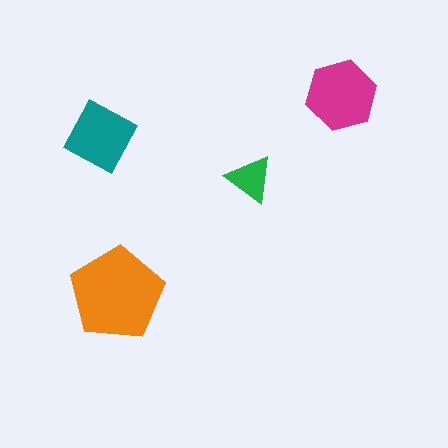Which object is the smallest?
The green triangle.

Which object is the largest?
The orange pentagon.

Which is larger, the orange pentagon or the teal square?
The orange pentagon.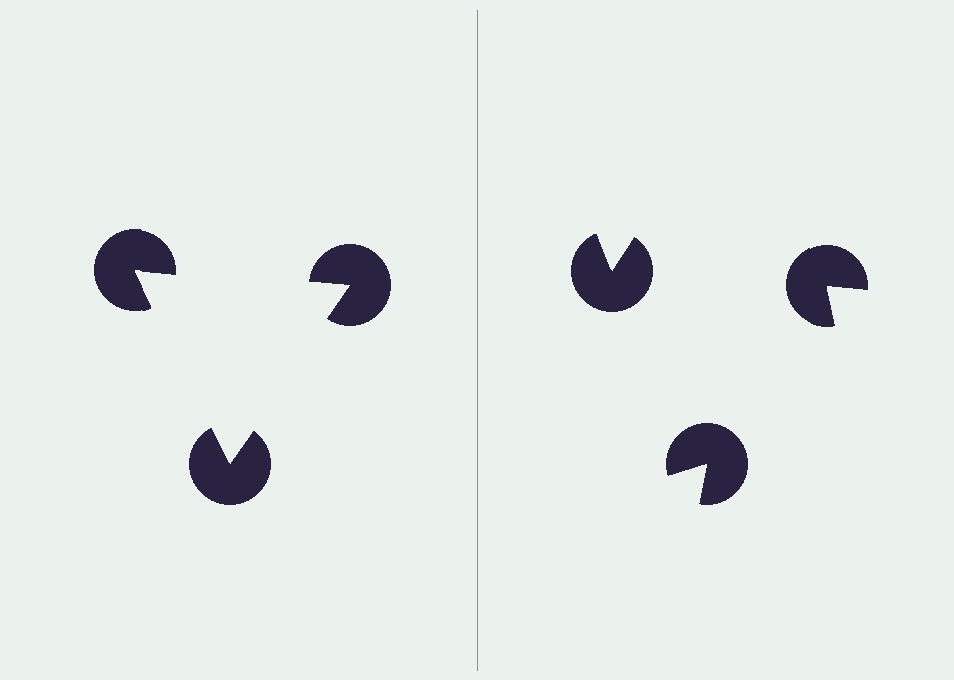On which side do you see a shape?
An illusory triangle appears on the left side. On the right side the wedge cuts are rotated, so no coherent shape forms.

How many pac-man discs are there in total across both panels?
6 — 3 on each side.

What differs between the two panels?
The pac-man discs are positioned identically on both sides; only the wedge orientations differ. On the left they align to a triangle; on the right they are misaligned.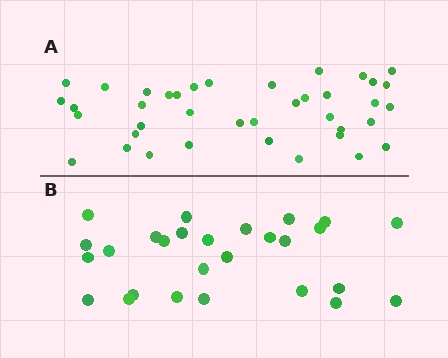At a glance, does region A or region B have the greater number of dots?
Region A (the top region) has more dots.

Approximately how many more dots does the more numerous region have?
Region A has roughly 12 or so more dots than region B.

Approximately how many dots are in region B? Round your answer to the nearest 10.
About 30 dots. (The exact count is 27, which rounds to 30.)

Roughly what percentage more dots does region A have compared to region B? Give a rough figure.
About 45% more.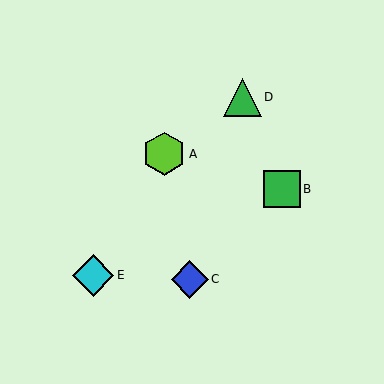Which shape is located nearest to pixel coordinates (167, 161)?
The lime hexagon (labeled A) at (164, 154) is nearest to that location.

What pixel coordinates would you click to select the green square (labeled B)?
Click at (282, 189) to select the green square B.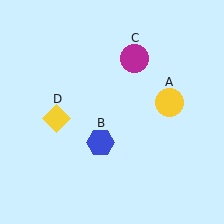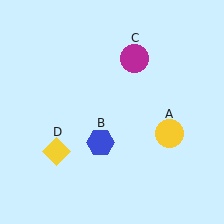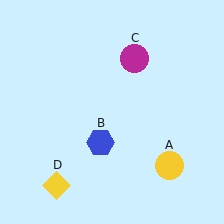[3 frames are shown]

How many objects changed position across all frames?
2 objects changed position: yellow circle (object A), yellow diamond (object D).